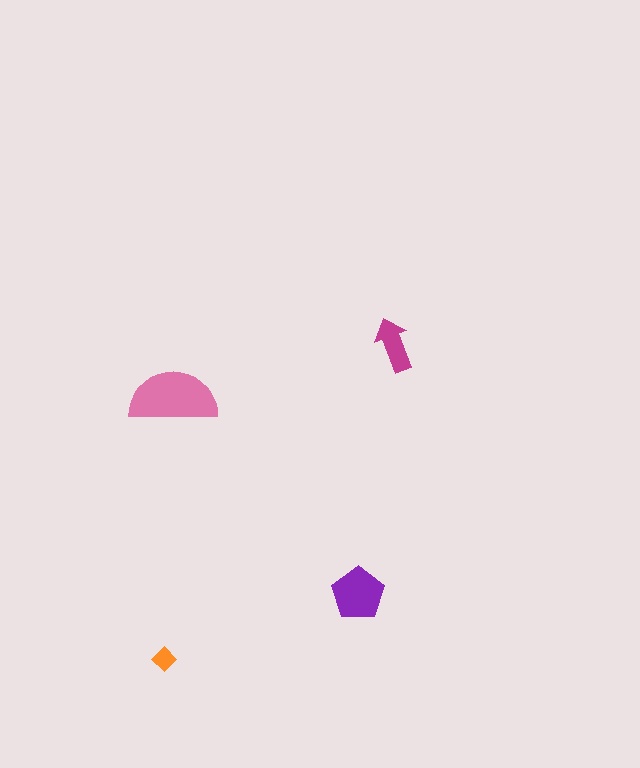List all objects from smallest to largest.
The orange diamond, the magenta arrow, the purple pentagon, the pink semicircle.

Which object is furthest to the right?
The magenta arrow is rightmost.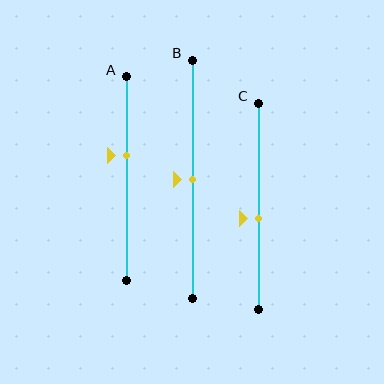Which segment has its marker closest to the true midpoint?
Segment B has its marker closest to the true midpoint.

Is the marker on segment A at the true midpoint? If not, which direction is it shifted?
No, the marker on segment A is shifted upward by about 11% of the segment length.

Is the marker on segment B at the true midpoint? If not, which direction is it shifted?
Yes, the marker on segment B is at the true midpoint.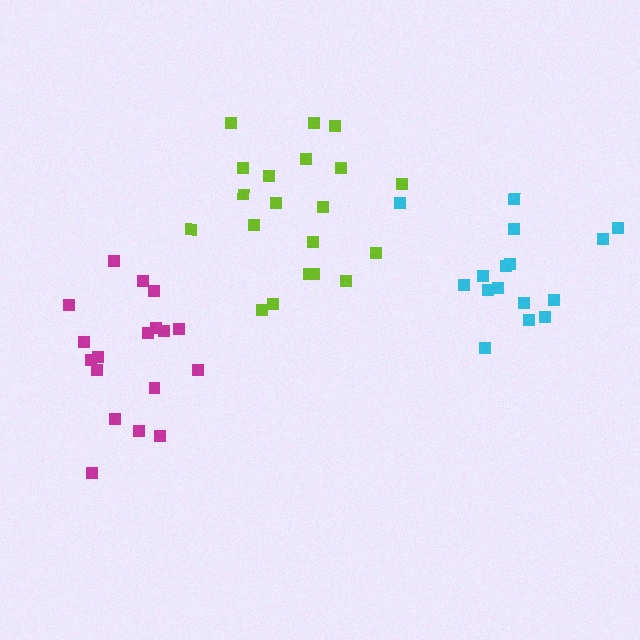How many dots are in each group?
Group 1: 20 dots, Group 2: 16 dots, Group 3: 18 dots (54 total).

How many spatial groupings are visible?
There are 3 spatial groupings.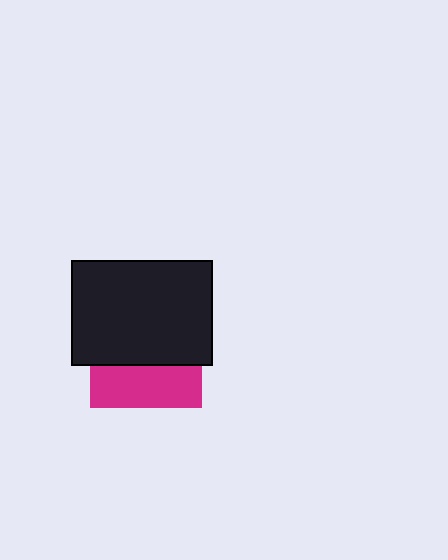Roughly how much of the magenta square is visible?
A small part of it is visible (roughly 38%).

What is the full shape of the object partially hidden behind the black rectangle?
The partially hidden object is a magenta square.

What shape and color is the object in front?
The object in front is a black rectangle.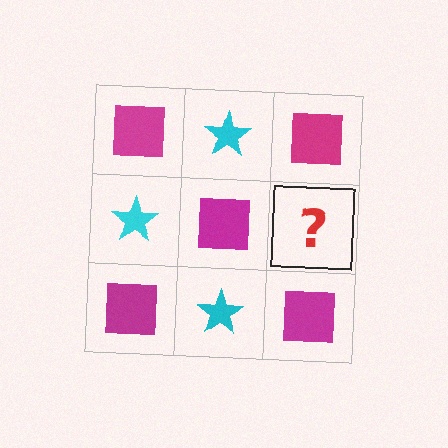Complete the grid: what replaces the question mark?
The question mark should be replaced with a cyan star.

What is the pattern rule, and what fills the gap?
The rule is that it alternates magenta square and cyan star in a checkerboard pattern. The gap should be filled with a cyan star.